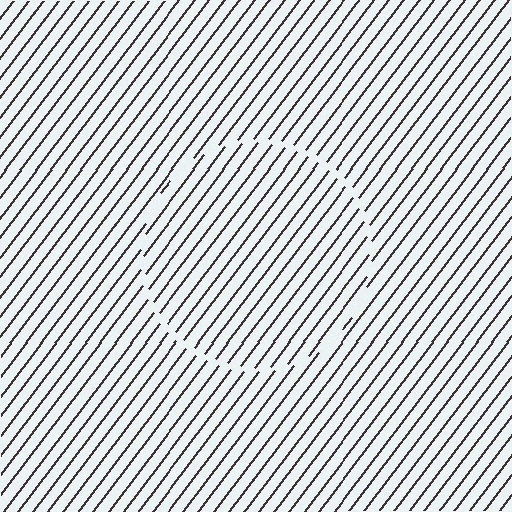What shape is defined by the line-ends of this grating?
An illusory circle. The interior of the shape contains the same grating, shifted by half a period — the contour is defined by the phase discontinuity where line-ends from the inner and outer gratings abut.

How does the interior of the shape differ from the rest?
The interior of the shape contains the same grating, shifted by half a period — the contour is defined by the phase discontinuity where line-ends from the inner and outer gratings abut.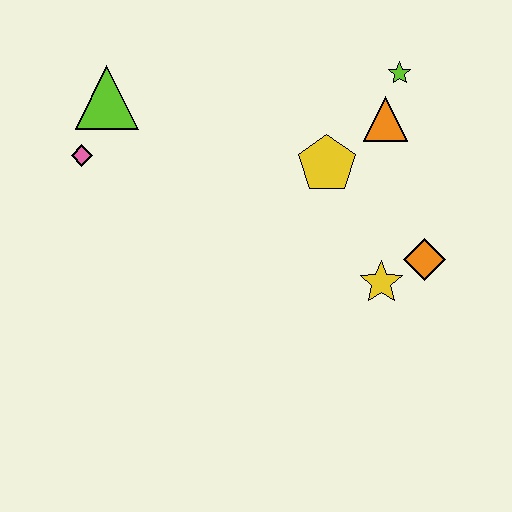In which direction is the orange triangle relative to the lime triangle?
The orange triangle is to the right of the lime triangle.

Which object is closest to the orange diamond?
The yellow star is closest to the orange diamond.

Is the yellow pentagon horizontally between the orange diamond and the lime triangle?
Yes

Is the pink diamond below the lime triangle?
Yes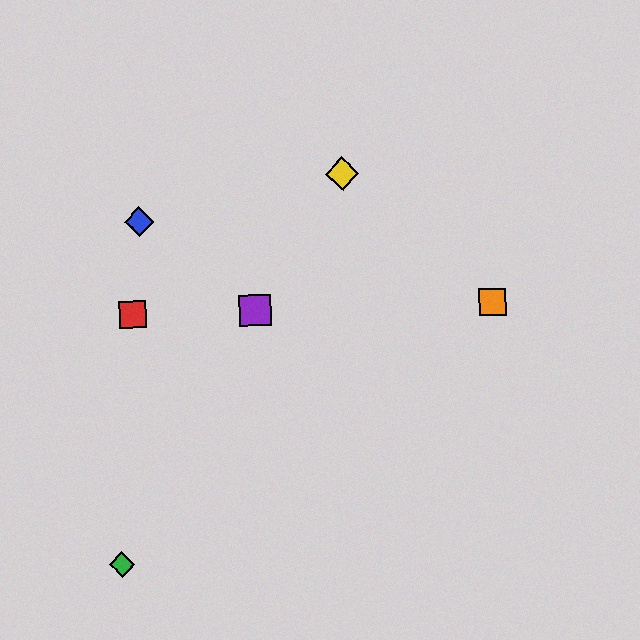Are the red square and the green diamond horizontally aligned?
No, the red square is at y≈314 and the green diamond is at y≈565.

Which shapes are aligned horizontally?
The red square, the purple square, the orange square are aligned horizontally.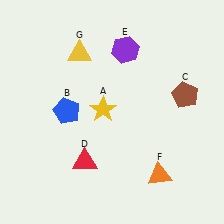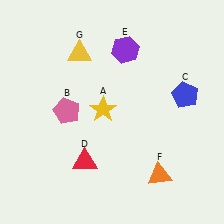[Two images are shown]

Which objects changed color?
B changed from blue to pink. C changed from brown to blue.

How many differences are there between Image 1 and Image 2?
There are 2 differences between the two images.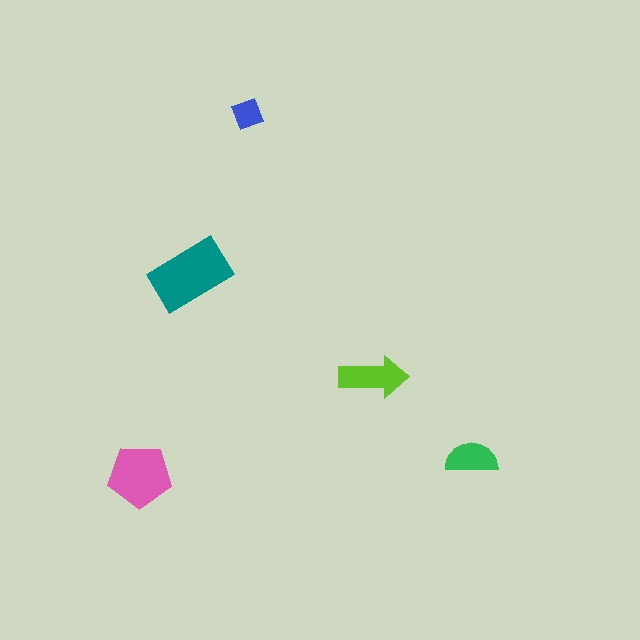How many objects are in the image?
There are 5 objects in the image.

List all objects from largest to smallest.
The teal rectangle, the pink pentagon, the lime arrow, the green semicircle, the blue diamond.